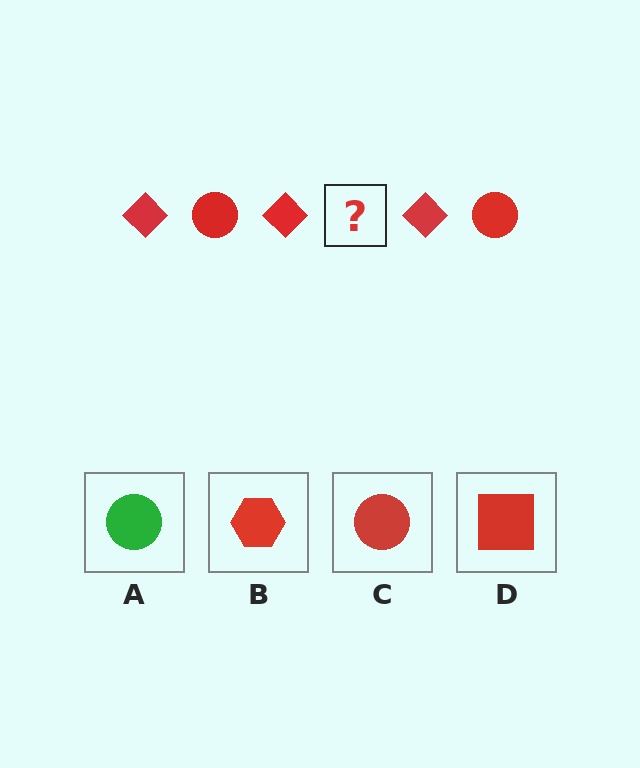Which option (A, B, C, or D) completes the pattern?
C.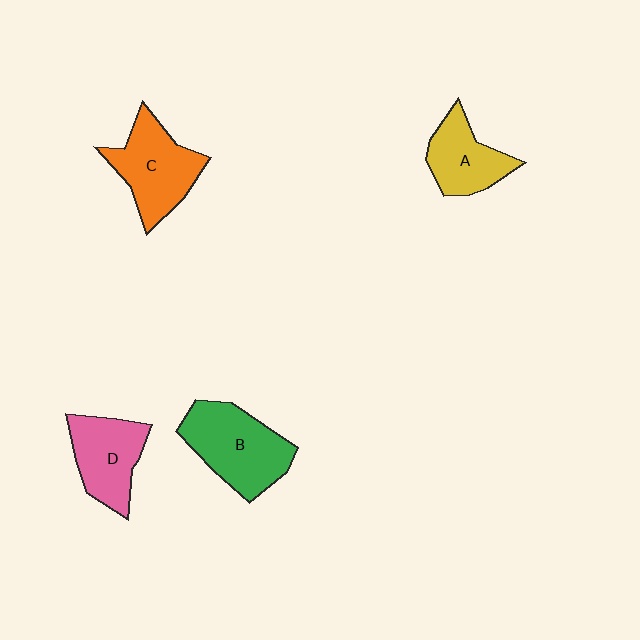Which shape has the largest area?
Shape B (green).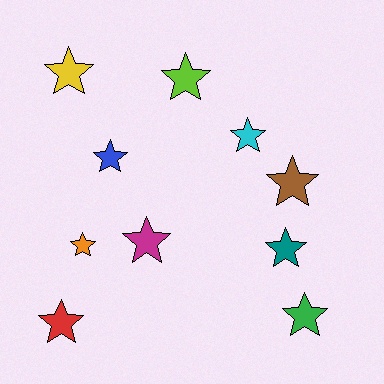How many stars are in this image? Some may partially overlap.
There are 10 stars.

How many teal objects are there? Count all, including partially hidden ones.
There is 1 teal object.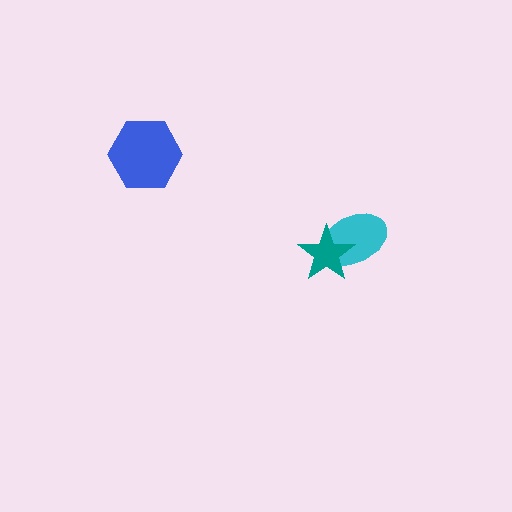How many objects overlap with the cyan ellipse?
1 object overlaps with the cyan ellipse.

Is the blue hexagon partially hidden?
No, no other shape covers it.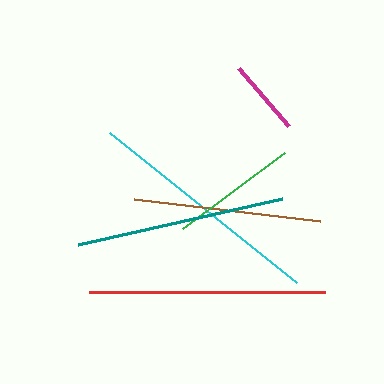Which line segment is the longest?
The cyan line is the longest at approximately 239 pixels.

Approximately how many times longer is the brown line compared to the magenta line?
The brown line is approximately 2.4 times the length of the magenta line.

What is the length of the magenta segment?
The magenta segment is approximately 77 pixels long.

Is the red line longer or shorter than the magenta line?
The red line is longer than the magenta line.